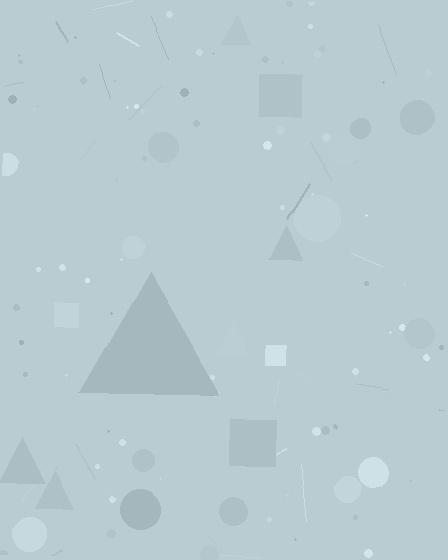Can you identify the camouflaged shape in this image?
The camouflaged shape is a triangle.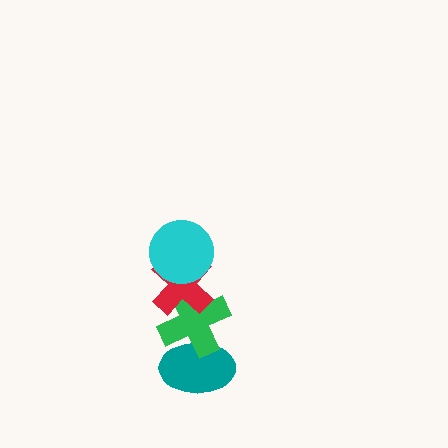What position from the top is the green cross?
The green cross is 3rd from the top.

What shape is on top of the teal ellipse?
The green cross is on top of the teal ellipse.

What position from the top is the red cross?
The red cross is 2nd from the top.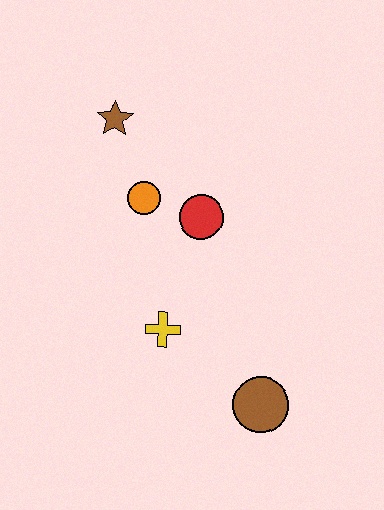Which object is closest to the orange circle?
The red circle is closest to the orange circle.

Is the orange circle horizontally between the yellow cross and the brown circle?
No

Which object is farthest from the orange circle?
The brown circle is farthest from the orange circle.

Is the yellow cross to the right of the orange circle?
Yes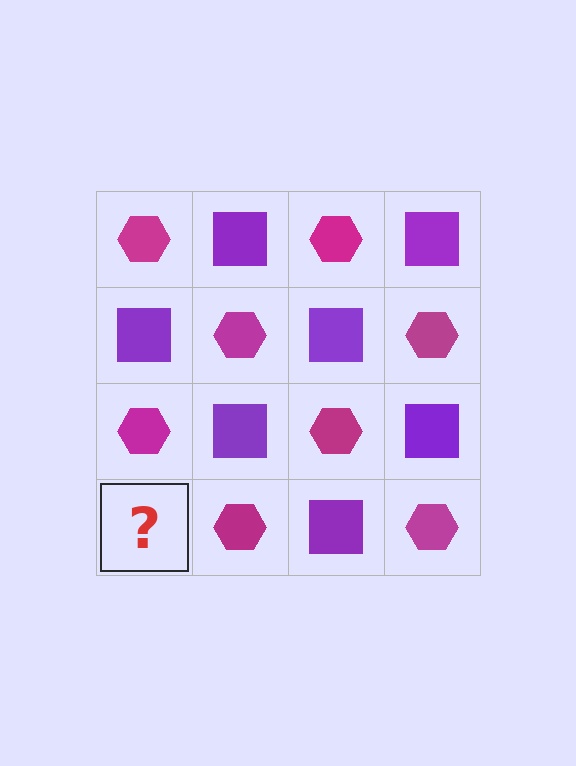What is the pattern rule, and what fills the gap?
The rule is that it alternates magenta hexagon and purple square in a checkerboard pattern. The gap should be filled with a purple square.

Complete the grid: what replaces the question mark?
The question mark should be replaced with a purple square.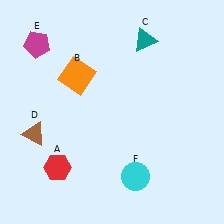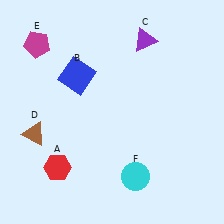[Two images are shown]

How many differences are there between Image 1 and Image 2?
There are 2 differences between the two images.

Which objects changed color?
B changed from orange to blue. C changed from teal to purple.